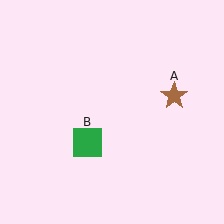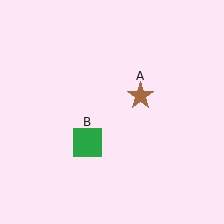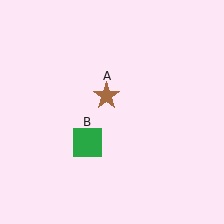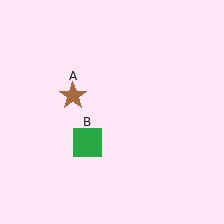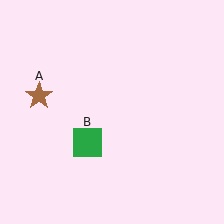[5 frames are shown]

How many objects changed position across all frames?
1 object changed position: brown star (object A).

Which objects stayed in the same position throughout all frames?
Green square (object B) remained stationary.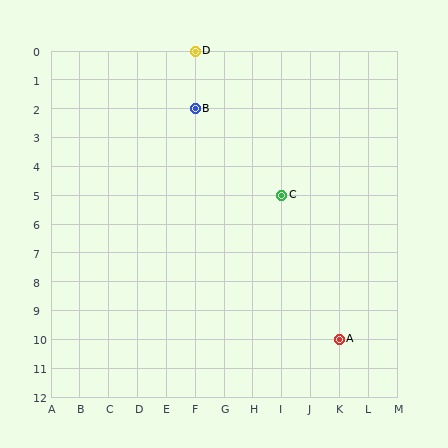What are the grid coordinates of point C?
Point C is at grid coordinates (I, 5).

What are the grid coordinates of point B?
Point B is at grid coordinates (F, 2).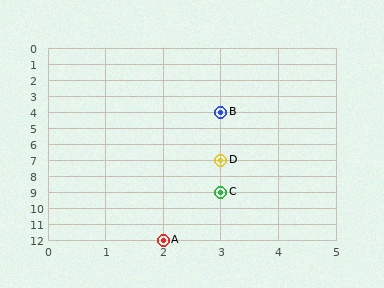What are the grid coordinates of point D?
Point D is at grid coordinates (3, 7).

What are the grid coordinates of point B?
Point B is at grid coordinates (3, 4).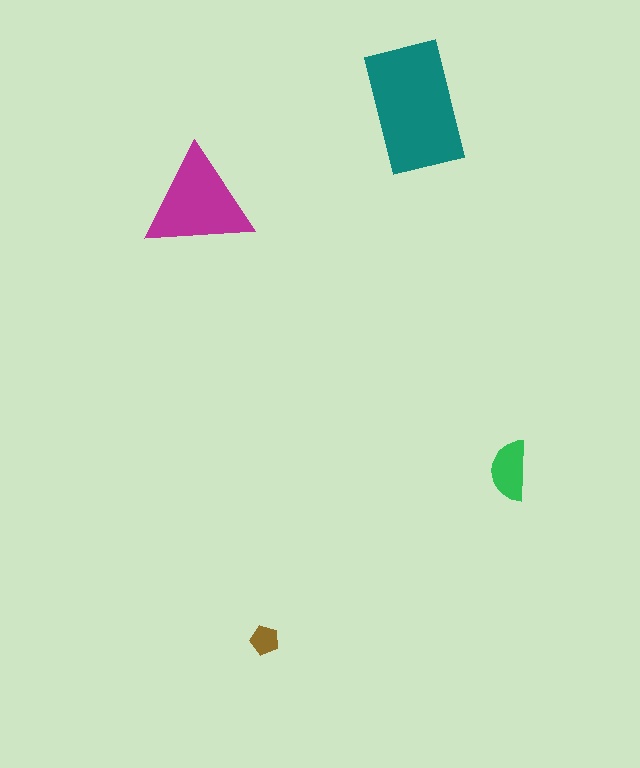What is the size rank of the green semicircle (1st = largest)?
3rd.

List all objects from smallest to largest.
The brown pentagon, the green semicircle, the magenta triangle, the teal rectangle.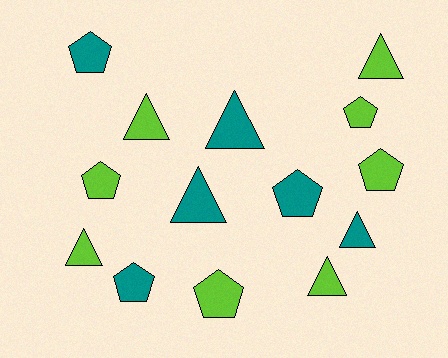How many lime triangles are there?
There are 4 lime triangles.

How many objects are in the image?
There are 14 objects.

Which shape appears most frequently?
Triangle, with 7 objects.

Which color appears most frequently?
Lime, with 8 objects.